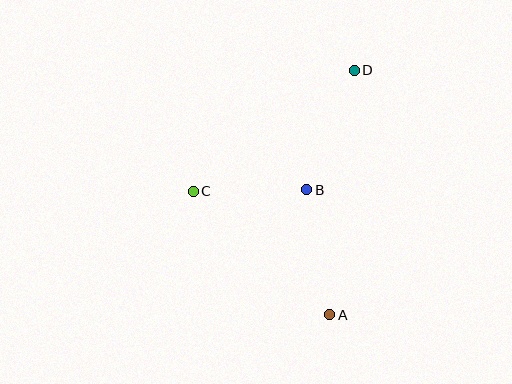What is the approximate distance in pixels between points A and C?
The distance between A and C is approximately 184 pixels.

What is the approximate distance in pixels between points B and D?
The distance between B and D is approximately 129 pixels.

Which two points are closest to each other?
Points B and C are closest to each other.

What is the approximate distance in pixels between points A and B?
The distance between A and B is approximately 127 pixels.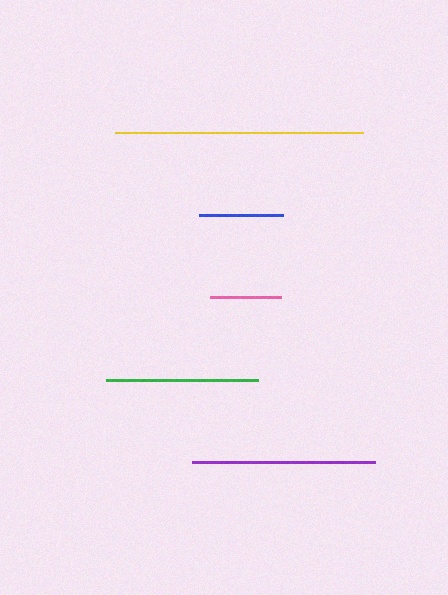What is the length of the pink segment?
The pink segment is approximately 71 pixels long.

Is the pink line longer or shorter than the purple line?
The purple line is longer than the pink line.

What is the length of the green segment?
The green segment is approximately 152 pixels long.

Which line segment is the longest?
The yellow line is the longest at approximately 248 pixels.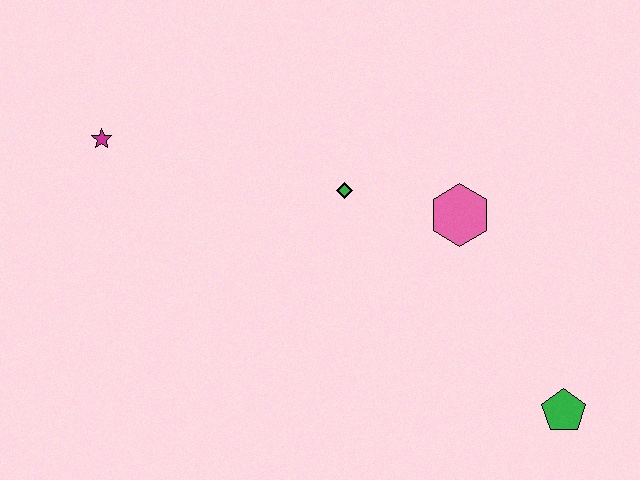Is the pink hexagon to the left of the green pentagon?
Yes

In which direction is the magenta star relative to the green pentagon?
The magenta star is to the left of the green pentagon.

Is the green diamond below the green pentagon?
No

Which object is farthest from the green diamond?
The green pentagon is farthest from the green diamond.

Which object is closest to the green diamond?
The pink hexagon is closest to the green diamond.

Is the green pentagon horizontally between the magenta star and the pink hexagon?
No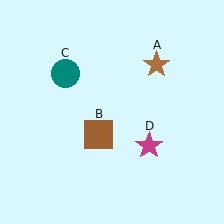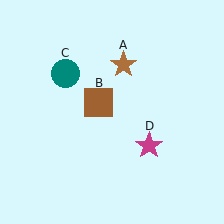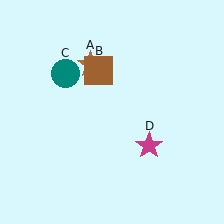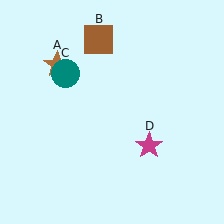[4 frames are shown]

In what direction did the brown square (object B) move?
The brown square (object B) moved up.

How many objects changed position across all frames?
2 objects changed position: brown star (object A), brown square (object B).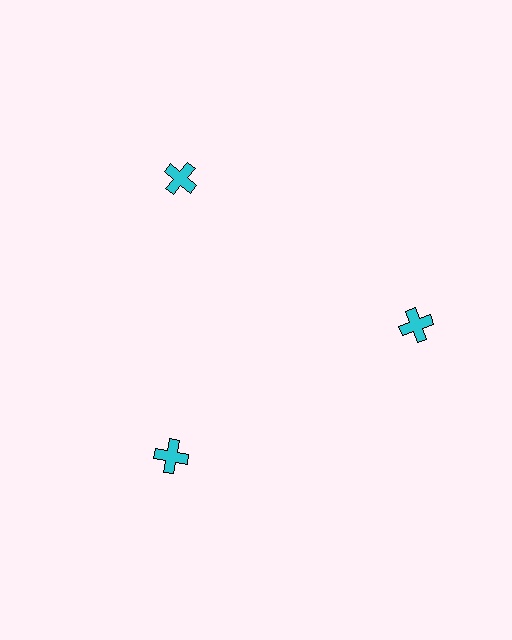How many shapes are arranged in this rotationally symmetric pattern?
There are 3 shapes, arranged in 3 groups of 1.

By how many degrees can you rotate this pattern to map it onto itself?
The pattern maps onto itself every 120 degrees of rotation.